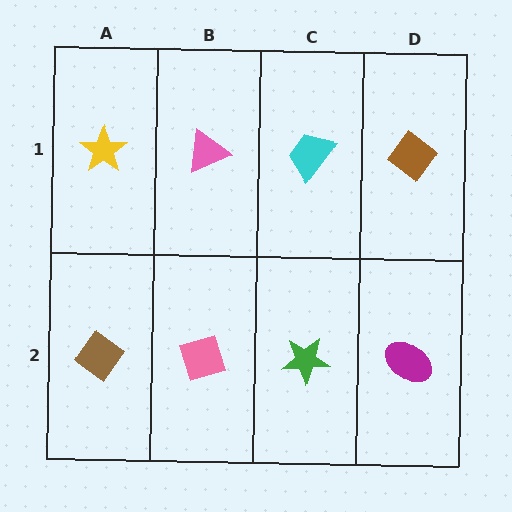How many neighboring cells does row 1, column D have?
2.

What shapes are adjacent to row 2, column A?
A yellow star (row 1, column A), a pink diamond (row 2, column B).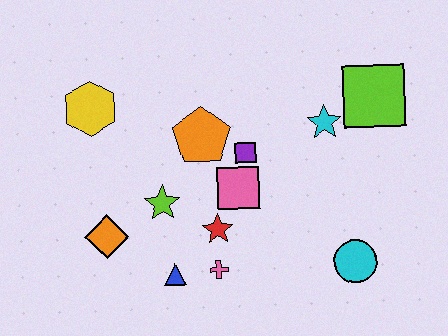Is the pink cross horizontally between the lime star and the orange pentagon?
No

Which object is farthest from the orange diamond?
The lime square is farthest from the orange diamond.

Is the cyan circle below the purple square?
Yes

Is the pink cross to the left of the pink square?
Yes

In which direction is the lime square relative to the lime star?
The lime square is to the right of the lime star.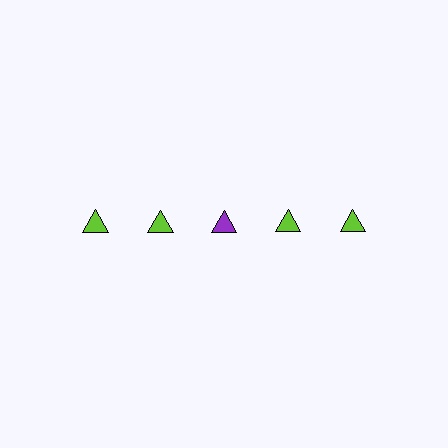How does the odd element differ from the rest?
It has a different color: purple instead of lime.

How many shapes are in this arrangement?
There are 5 shapes arranged in a grid pattern.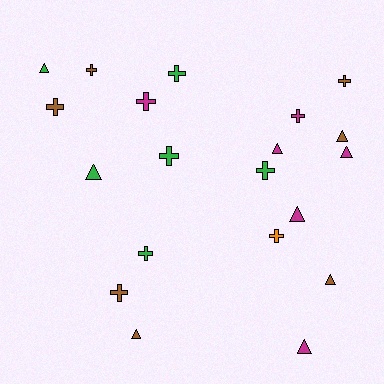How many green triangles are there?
There are 2 green triangles.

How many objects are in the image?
There are 20 objects.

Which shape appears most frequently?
Cross, with 11 objects.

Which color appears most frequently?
Brown, with 7 objects.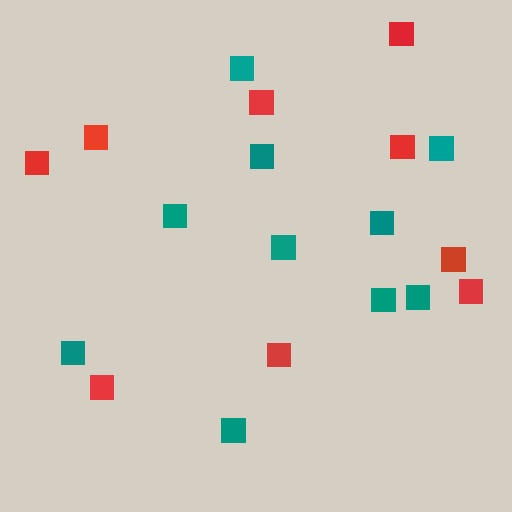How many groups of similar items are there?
There are 2 groups: one group of red squares (9) and one group of teal squares (10).